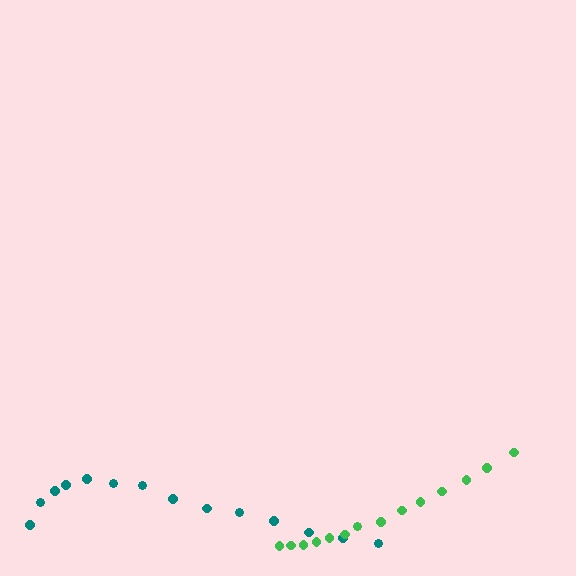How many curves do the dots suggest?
There are 2 distinct paths.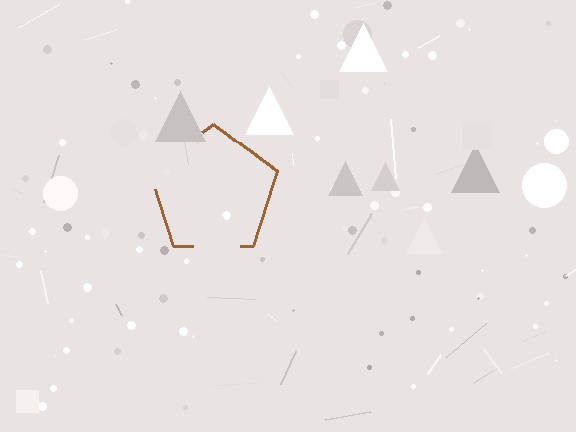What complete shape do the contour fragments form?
The contour fragments form a pentagon.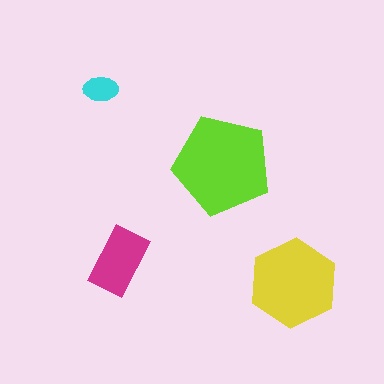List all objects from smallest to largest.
The cyan ellipse, the magenta rectangle, the yellow hexagon, the lime pentagon.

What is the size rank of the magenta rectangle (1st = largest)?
3rd.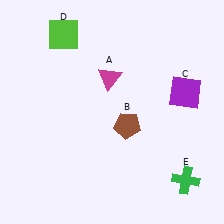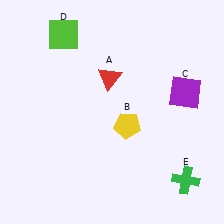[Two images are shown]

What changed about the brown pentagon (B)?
In Image 1, B is brown. In Image 2, it changed to yellow.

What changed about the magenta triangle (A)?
In Image 1, A is magenta. In Image 2, it changed to red.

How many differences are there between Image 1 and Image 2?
There are 2 differences between the two images.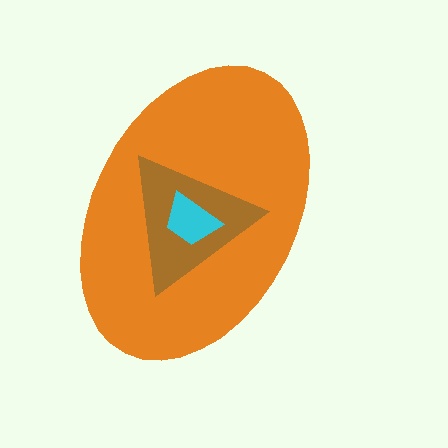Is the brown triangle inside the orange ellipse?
Yes.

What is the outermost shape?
The orange ellipse.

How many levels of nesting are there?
3.